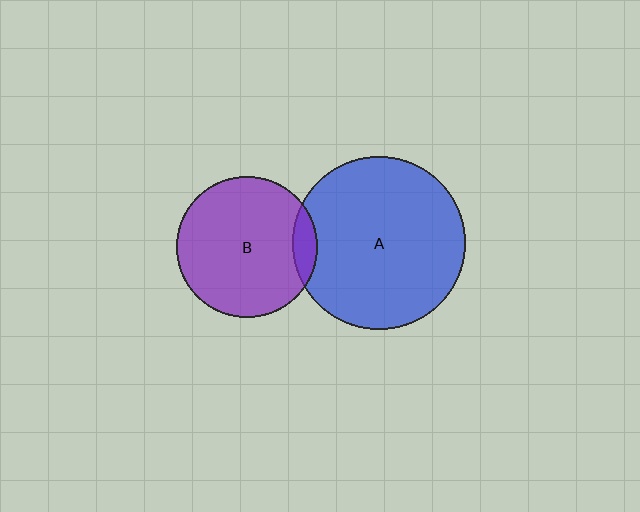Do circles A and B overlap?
Yes.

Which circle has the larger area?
Circle A (blue).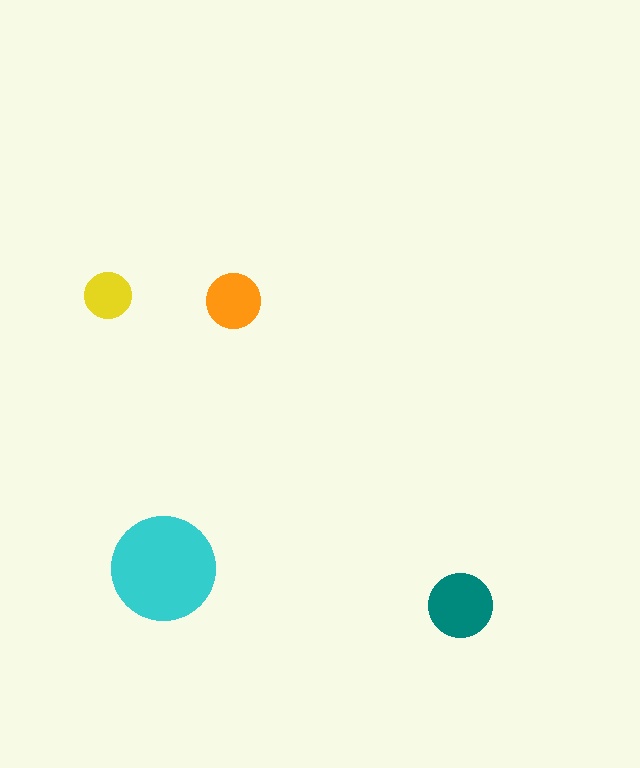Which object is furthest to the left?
The yellow circle is leftmost.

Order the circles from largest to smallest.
the cyan one, the teal one, the orange one, the yellow one.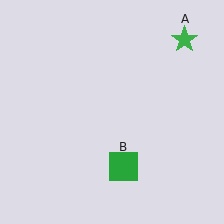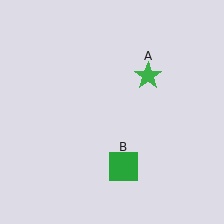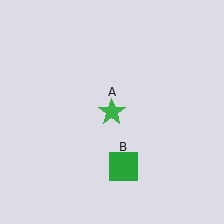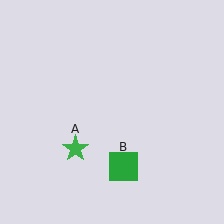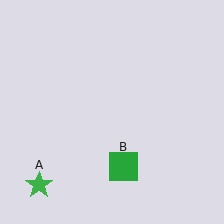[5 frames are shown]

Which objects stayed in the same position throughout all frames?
Green square (object B) remained stationary.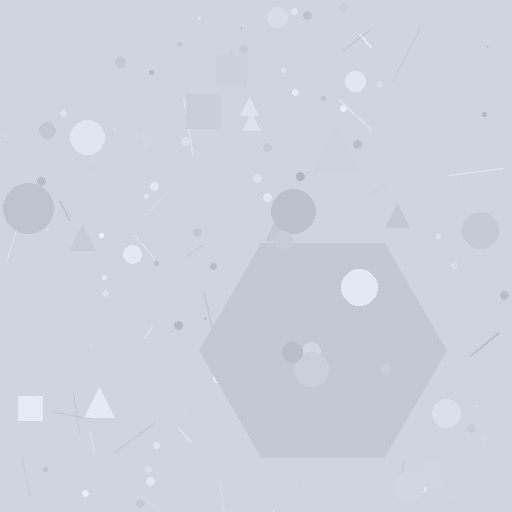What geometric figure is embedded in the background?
A hexagon is embedded in the background.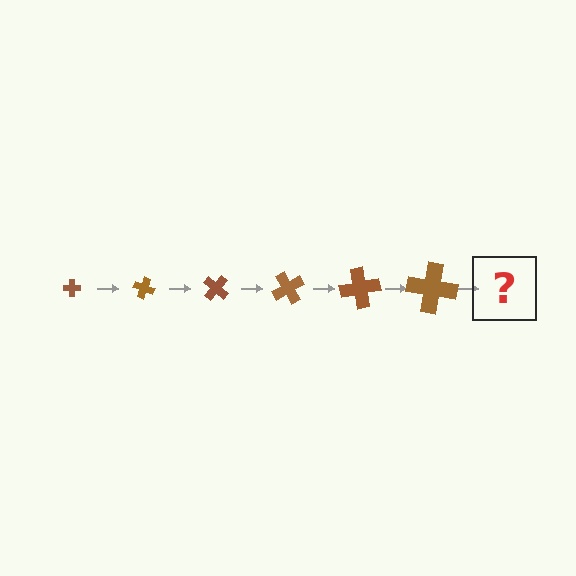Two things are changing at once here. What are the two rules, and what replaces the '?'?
The two rules are that the cross grows larger each step and it rotates 20 degrees each step. The '?' should be a cross, larger than the previous one and rotated 120 degrees from the start.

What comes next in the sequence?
The next element should be a cross, larger than the previous one and rotated 120 degrees from the start.